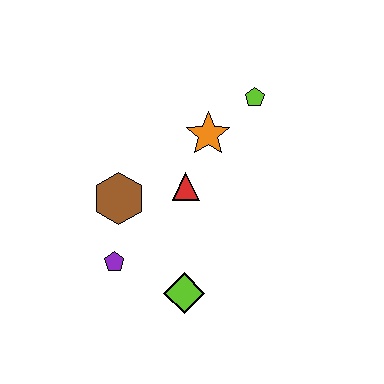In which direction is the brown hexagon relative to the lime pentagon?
The brown hexagon is to the left of the lime pentagon.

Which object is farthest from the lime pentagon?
The purple pentagon is farthest from the lime pentagon.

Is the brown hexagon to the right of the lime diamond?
No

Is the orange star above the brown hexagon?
Yes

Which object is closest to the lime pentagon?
The orange star is closest to the lime pentagon.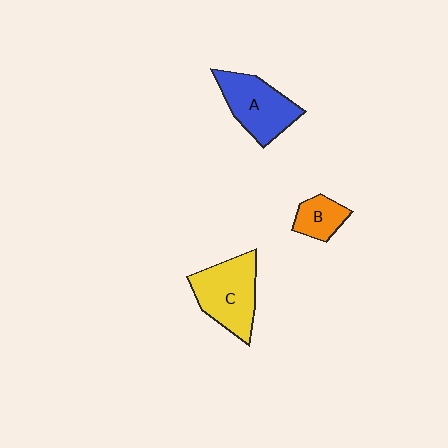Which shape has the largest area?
Shape C (yellow).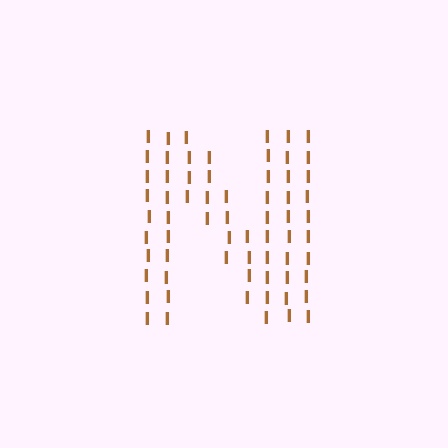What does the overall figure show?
The overall figure shows the letter N.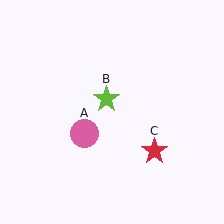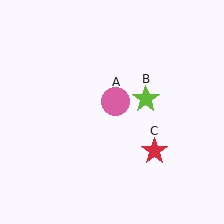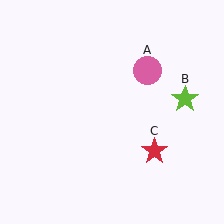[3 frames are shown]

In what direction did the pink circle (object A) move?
The pink circle (object A) moved up and to the right.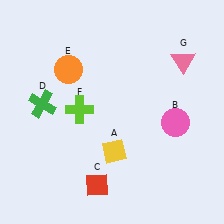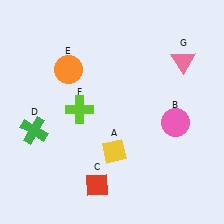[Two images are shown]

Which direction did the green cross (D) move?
The green cross (D) moved down.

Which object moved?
The green cross (D) moved down.